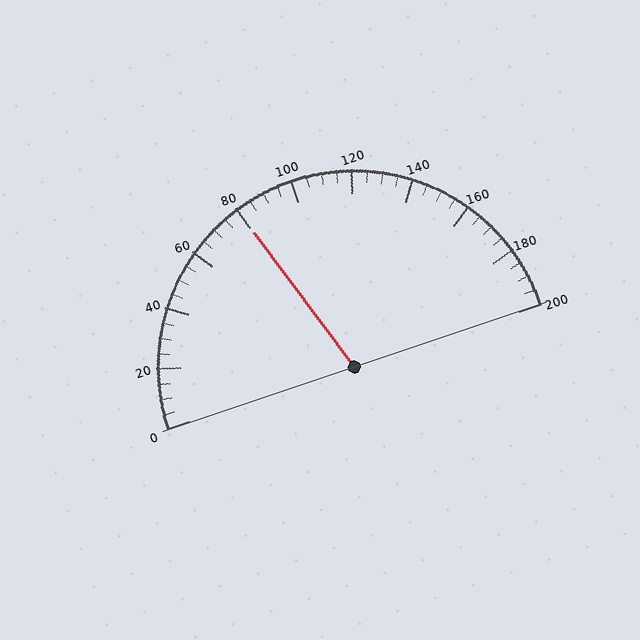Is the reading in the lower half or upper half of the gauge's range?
The reading is in the lower half of the range (0 to 200).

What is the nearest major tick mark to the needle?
The nearest major tick mark is 80.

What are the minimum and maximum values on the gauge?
The gauge ranges from 0 to 200.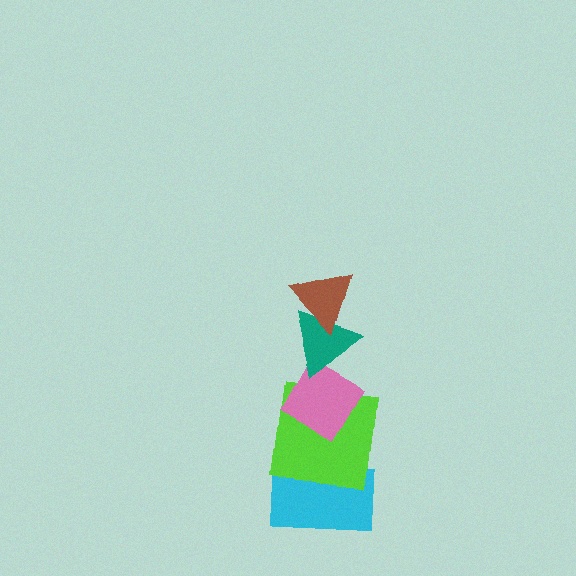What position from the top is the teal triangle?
The teal triangle is 2nd from the top.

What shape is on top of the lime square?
The pink diamond is on top of the lime square.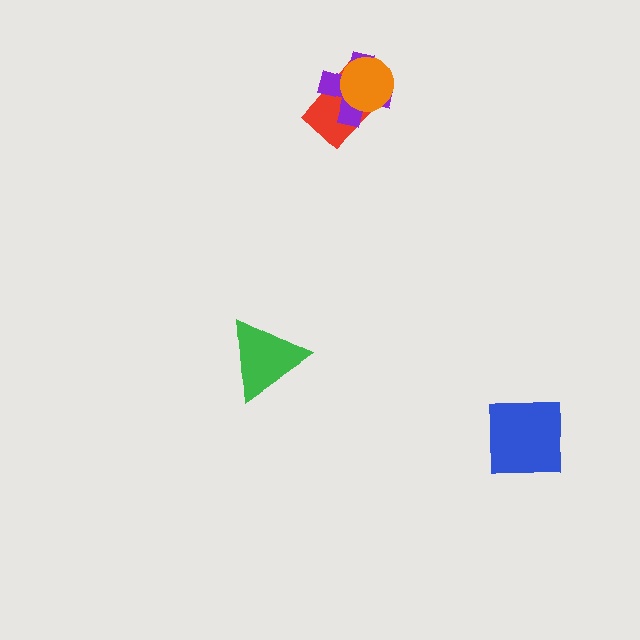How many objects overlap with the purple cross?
2 objects overlap with the purple cross.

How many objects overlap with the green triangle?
0 objects overlap with the green triangle.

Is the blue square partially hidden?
No, no other shape covers it.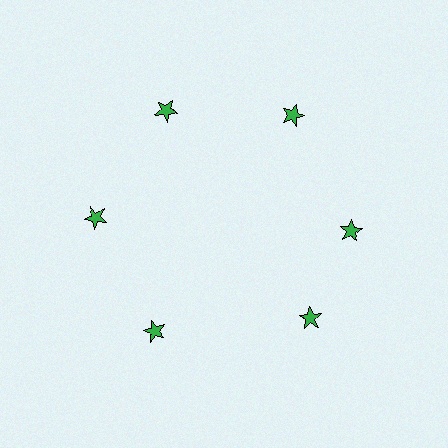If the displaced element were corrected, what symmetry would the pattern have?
It would have 6-fold rotational symmetry — the pattern would map onto itself every 60 degrees.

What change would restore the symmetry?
The symmetry would be restored by rotating it back into even spacing with its neighbors so that all 6 stars sit at equal angles and equal distance from the center.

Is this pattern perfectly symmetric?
No. The 6 green stars are arranged in a ring, but one element near the 5 o'clock position is rotated out of alignment along the ring, breaking the 6-fold rotational symmetry.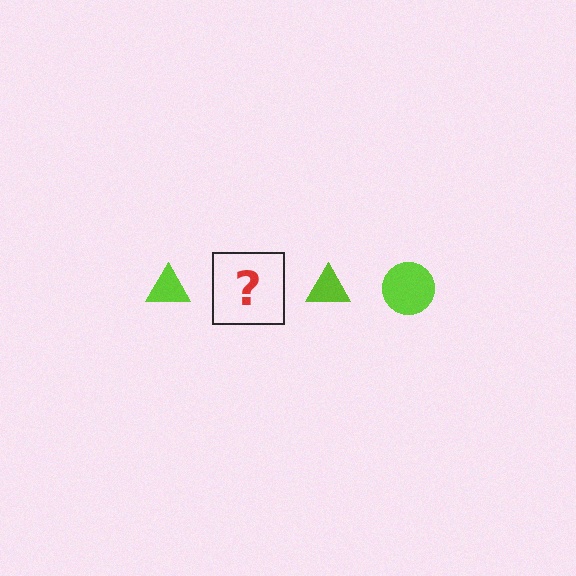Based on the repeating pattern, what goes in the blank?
The blank should be a lime circle.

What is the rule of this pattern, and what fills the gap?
The rule is that the pattern cycles through triangle, circle shapes in lime. The gap should be filled with a lime circle.